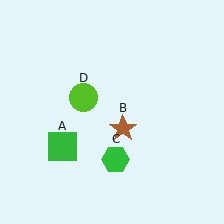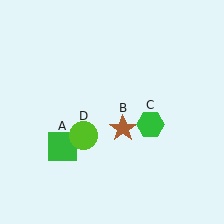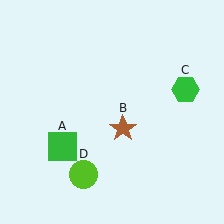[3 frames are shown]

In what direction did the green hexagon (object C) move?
The green hexagon (object C) moved up and to the right.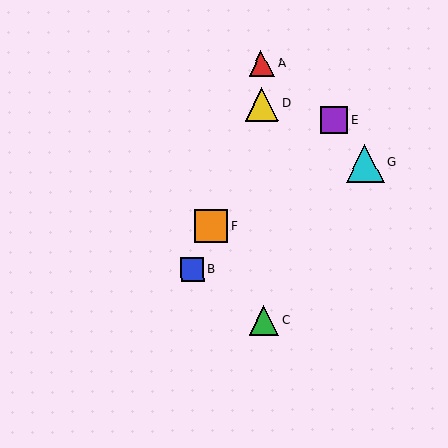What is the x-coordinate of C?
Object C is at x≈264.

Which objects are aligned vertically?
Objects A, C, D are aligned vertically.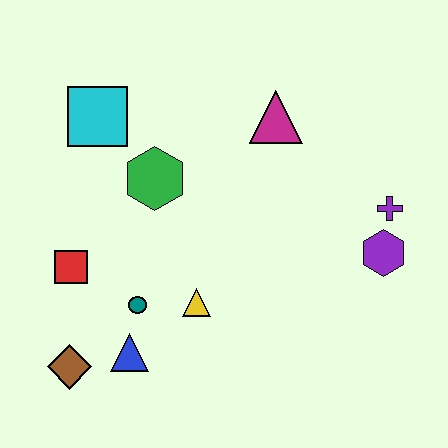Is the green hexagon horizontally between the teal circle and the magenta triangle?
Yes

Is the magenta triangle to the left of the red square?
No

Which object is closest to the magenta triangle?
The green hexagon is closest to the magenta triangle.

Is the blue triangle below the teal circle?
Yes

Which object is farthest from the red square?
The purple cross is farthest from the red square.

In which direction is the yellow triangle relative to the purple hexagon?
The yellow triangle is to the left of the purple hexagon.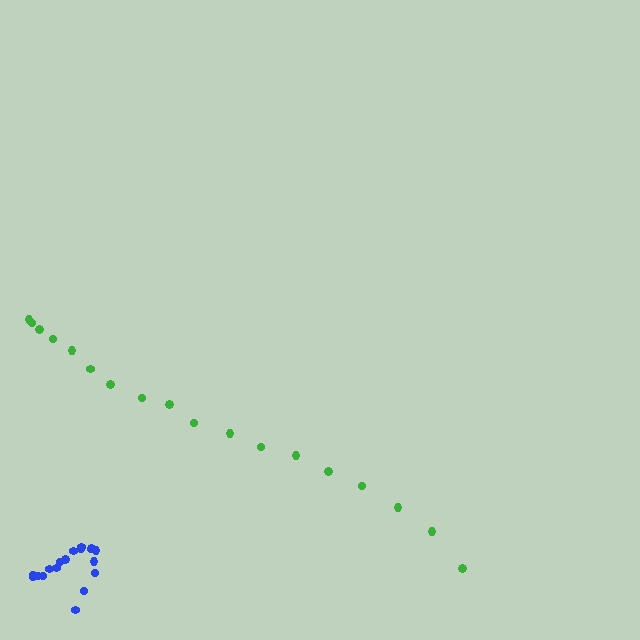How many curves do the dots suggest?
There are 2 distinct paths.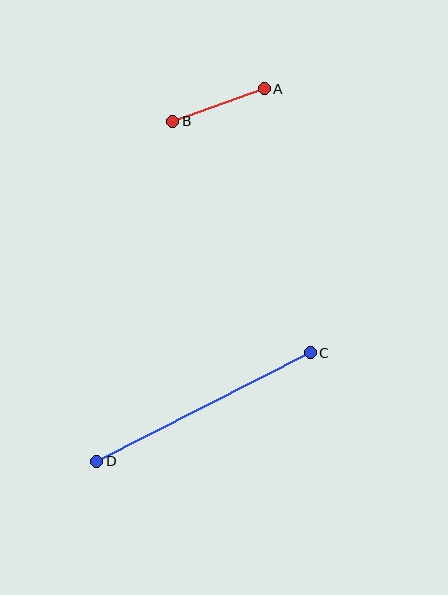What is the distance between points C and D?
The distance is approximately 240 pixels.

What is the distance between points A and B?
The distance is approximately 97 pixels.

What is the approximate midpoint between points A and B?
The midpoint is at approximately (218, 105) pixels.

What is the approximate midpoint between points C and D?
The midpoint is at approximately (203, 407) pixels.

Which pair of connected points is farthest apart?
Points C and D are farthest apart.